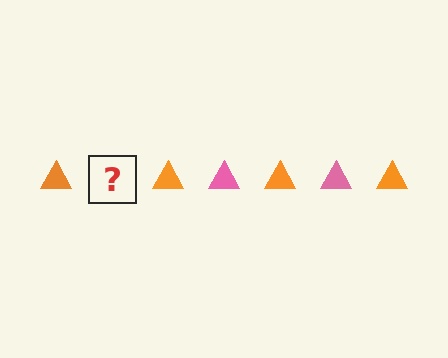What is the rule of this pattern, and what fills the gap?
The rule is that the pattern cycles through orange, pink triangles. The gap should be filled with a pink triangle.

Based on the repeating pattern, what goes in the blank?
The blank should be a pink triangle.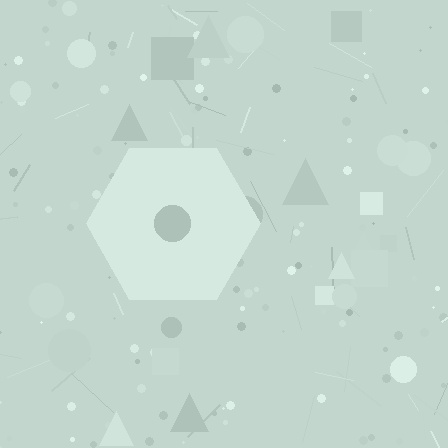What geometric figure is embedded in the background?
A hexagon is embedded in the background.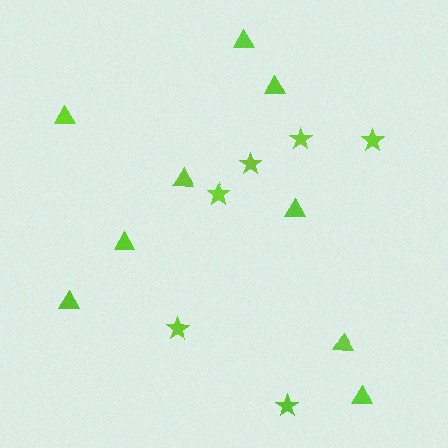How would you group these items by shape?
There are 2 groups: one group of stars (6) and one group of triangles (9).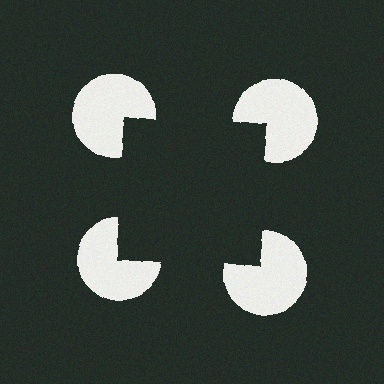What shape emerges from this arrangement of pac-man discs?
An illusory square — its edges are inferred from the aligned wedge cuts in the pac-man discs, not physically drawn.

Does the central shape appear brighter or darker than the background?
It typically appears slightly darker than the background, even though no actual brightness change is drawn.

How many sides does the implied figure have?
4 sides.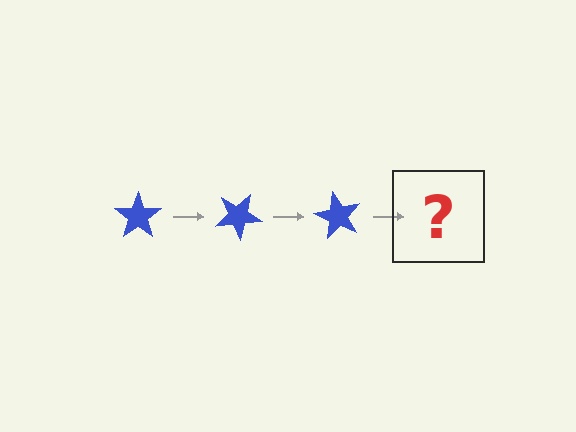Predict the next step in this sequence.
The next step is a blue star rotated 90 degrees.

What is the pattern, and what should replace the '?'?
The pattern is that the star rotates 30 degrees each step. The '?' should be a blue star rotated 90 degrees.